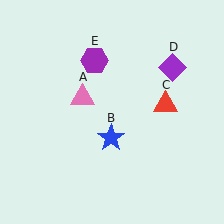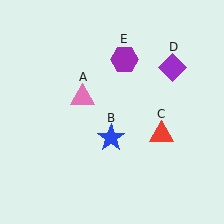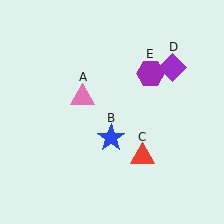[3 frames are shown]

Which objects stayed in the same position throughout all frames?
Pink triangle (object A) and blue star (object B) and purple diamond (object D) remained stationary.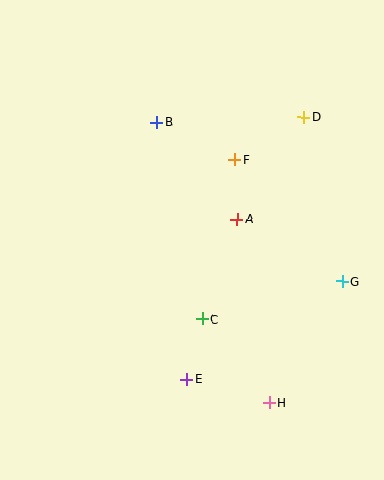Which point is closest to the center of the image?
Point A at (237, 219) is closest to the center.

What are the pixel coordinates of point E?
Point E is at (186, 379).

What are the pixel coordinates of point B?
Point B is at (156, 122).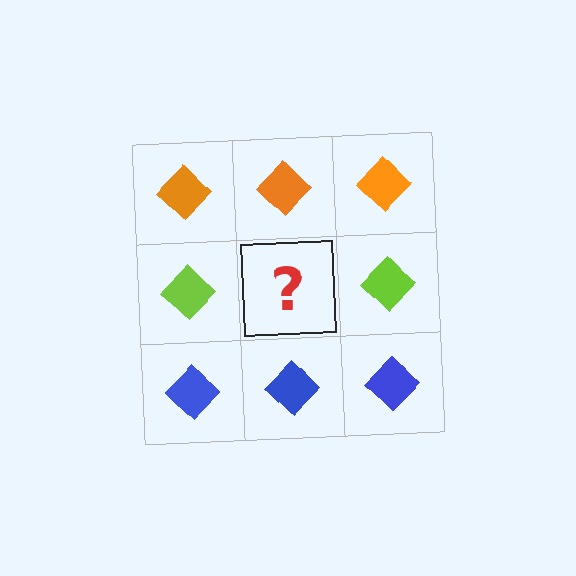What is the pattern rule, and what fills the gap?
The rule is that each row has a consistent color. The gap should be filled with a lime diamond.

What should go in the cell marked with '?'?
The missing cell should contain a lime diamond.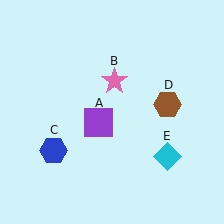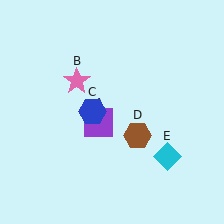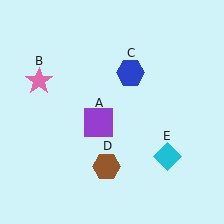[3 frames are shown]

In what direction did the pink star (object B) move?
The pink star (object B) moved left.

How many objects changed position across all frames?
3 objects changed position: pink star (object B), blue hexagon (object C), brown hexagon (object D).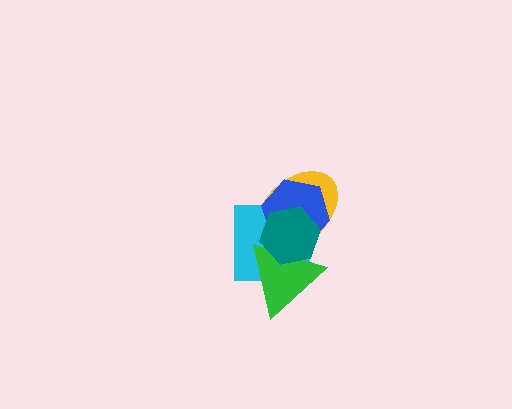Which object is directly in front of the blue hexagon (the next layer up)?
The green triangle is directly in front of the blue hexagon.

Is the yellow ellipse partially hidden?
Yes, it is partially covered by another shape.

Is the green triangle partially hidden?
Yes, it is partially covered by another shape.